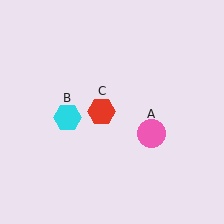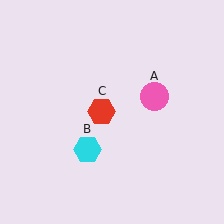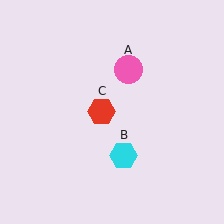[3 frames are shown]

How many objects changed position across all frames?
2 objects changed position: pink circle (object A), cyan hexagon (object B).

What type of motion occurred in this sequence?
The pink circle (object A), cyan hexagon (object B) rotated counterclockwise around the center of the scene.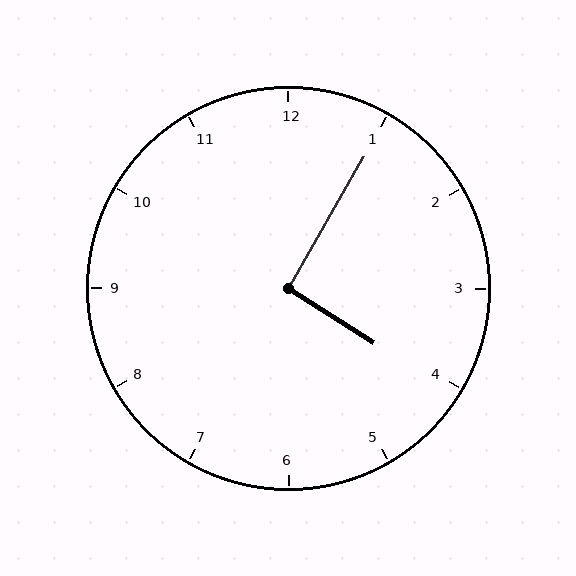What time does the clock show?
4:05.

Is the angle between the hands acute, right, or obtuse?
It is right.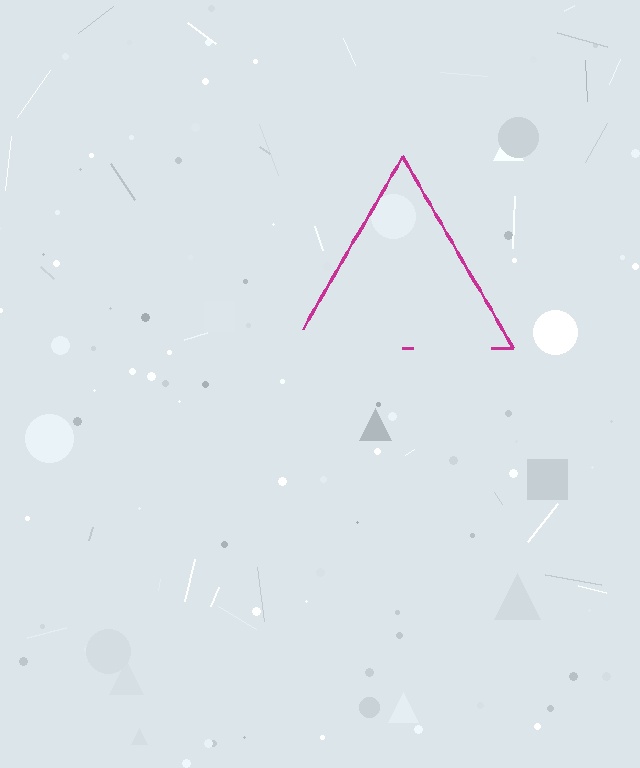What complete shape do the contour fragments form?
The contour fragments form a triangle.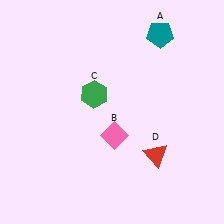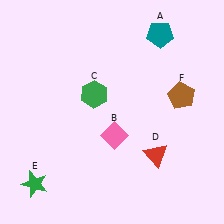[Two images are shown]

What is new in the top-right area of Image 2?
A brown pentagon (F) was added in the top-right area of Image 2.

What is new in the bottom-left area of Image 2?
A green star (E) was added in the bottom-left area of Image 2.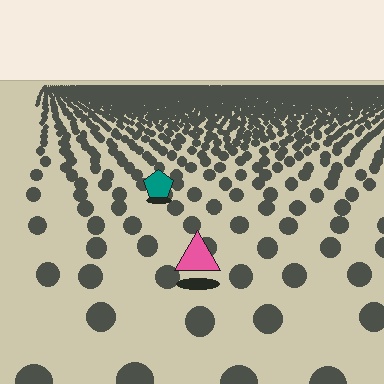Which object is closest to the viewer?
The pink triangle is closest. The texture marks near it are larger and more spread out.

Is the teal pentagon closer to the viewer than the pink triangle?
No. The pink triangle is closer — you can tell from the texture gradient: the ground texture is coarser near it.